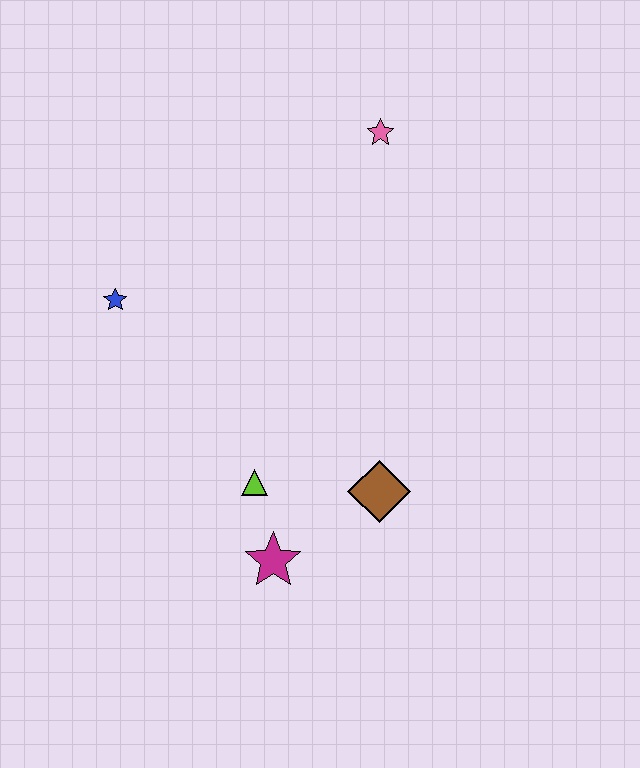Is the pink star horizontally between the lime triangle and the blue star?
No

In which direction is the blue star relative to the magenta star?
The blue star is above the magenta star.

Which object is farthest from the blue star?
The brown diamond is farthest from the blue star.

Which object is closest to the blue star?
The lime triangle is closest to the blue star.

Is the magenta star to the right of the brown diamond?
No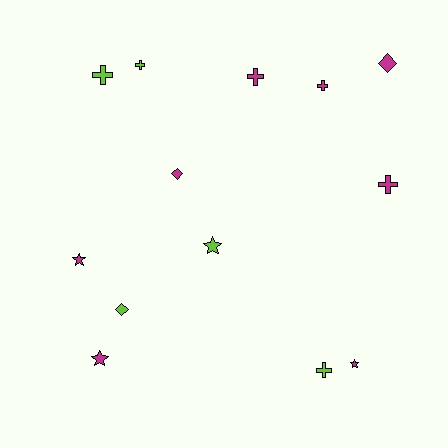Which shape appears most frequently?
Cross, with 6 objects.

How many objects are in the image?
There are 13 objects.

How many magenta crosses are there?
There are 3 magenta crosses.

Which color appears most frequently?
Magenta, with 8 objects.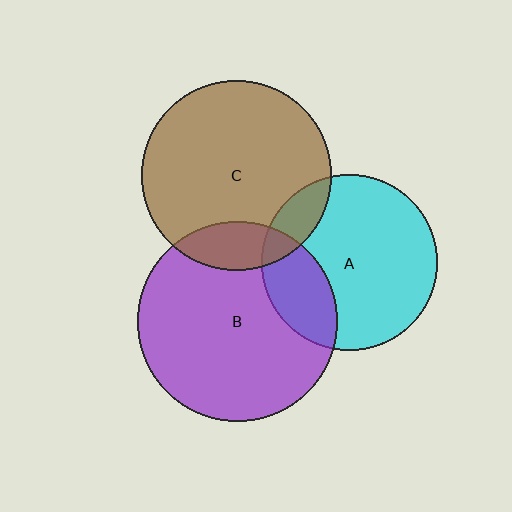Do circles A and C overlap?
Yes.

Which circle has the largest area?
Circle B (purple).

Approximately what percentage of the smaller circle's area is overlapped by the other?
Approximately 15%.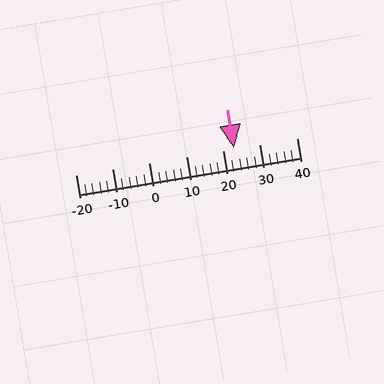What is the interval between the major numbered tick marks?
The major tick marks are spaced 10 units apart.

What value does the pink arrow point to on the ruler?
The pink arrow points to approximately 23.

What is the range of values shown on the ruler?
The ruler shows values from -20 to 40.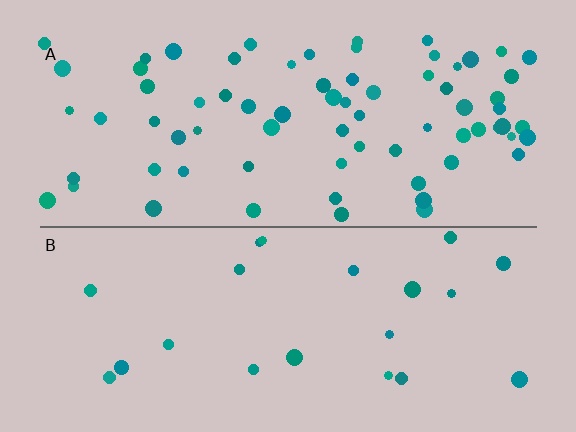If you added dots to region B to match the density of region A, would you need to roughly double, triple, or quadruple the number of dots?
Approximately triple.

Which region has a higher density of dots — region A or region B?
A (the top).